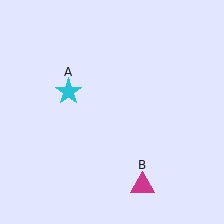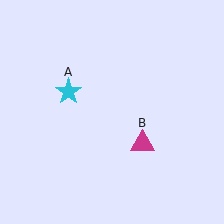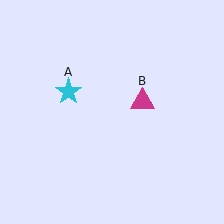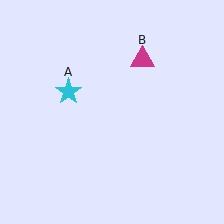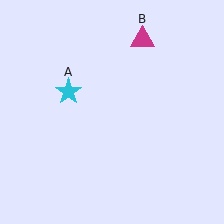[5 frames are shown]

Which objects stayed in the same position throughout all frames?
Cyan star (object A) remained stationary.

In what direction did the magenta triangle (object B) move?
The magenta triangle (object B) moved up.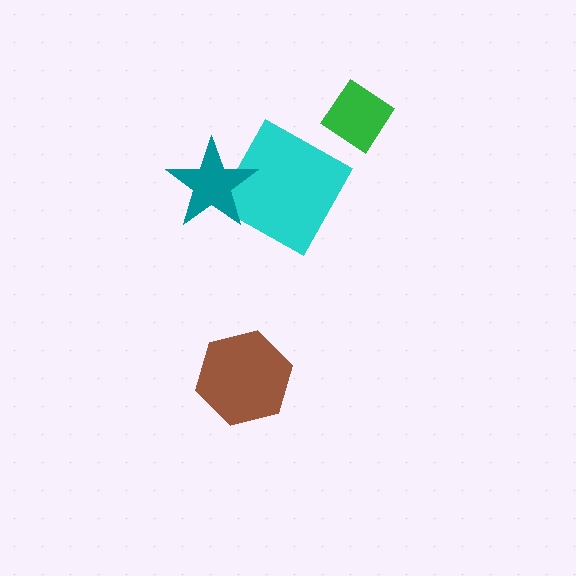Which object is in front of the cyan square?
The teal star is in front of the cyan square.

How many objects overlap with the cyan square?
1 object overlaps with the cyan square.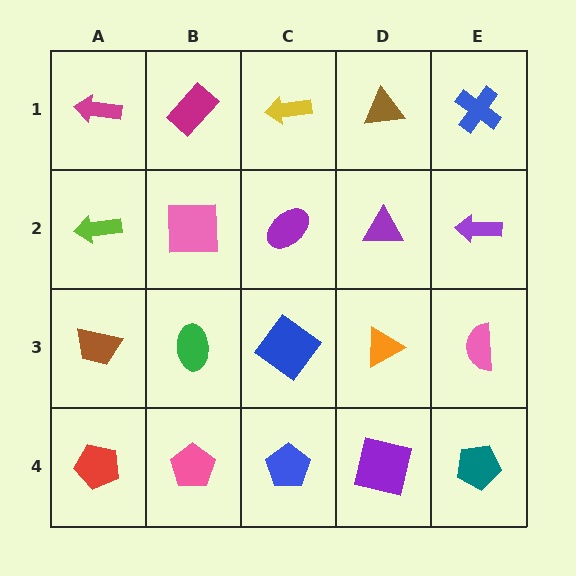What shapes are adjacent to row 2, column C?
A yellow arrow (row 1, column C), a blue diamond (row 3, column C), a pink square (row 2, column B), a purple triangle (row 2, column D).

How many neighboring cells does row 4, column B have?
3.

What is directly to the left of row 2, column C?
A pink square.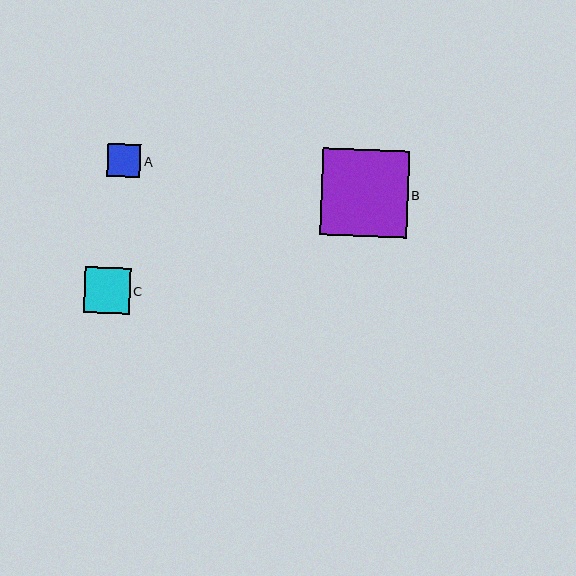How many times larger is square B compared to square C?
Square B is approximately 1.9 times the size of square C.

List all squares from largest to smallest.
From largest to smallest: B, C, A.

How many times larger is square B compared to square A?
Square B is approximately 2.6 times the size of square A.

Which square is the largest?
Square B is the largest with a size of approximately 87 pixels.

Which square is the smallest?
Square A is the smallest with a size of approximately 33 pixels.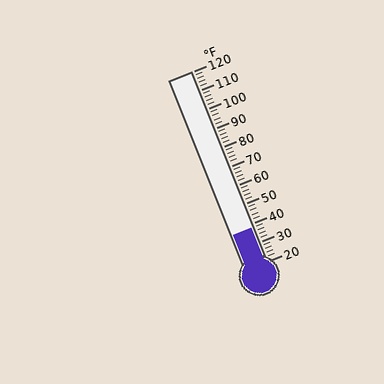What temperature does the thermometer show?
The thermometer shows approximately 38°F.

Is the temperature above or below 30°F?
The temperature is above 30°F.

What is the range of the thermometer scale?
The thermometer scale ranges from 20°F to 120°F.